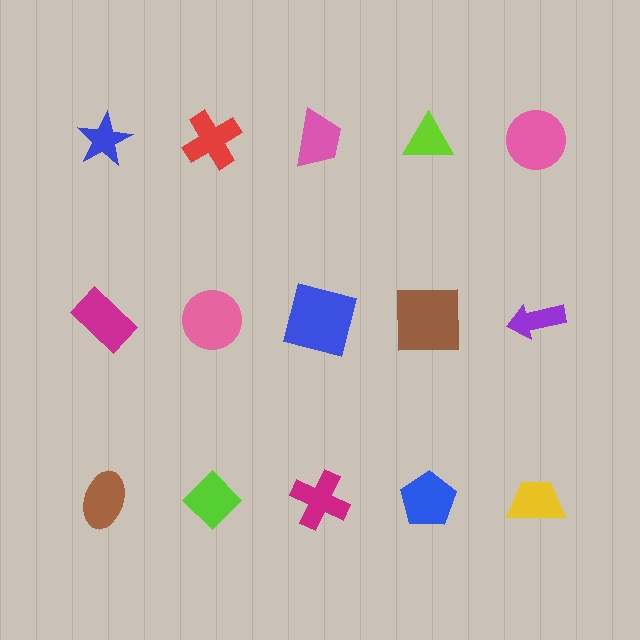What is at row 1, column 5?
A pink circle.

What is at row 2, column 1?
A magenta rectangle.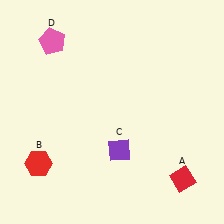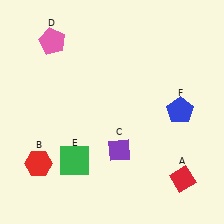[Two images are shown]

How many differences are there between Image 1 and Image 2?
There are 2 differences between the two images.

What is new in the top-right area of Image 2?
A blue pentagon (F) was added in the top-right area of Image 2.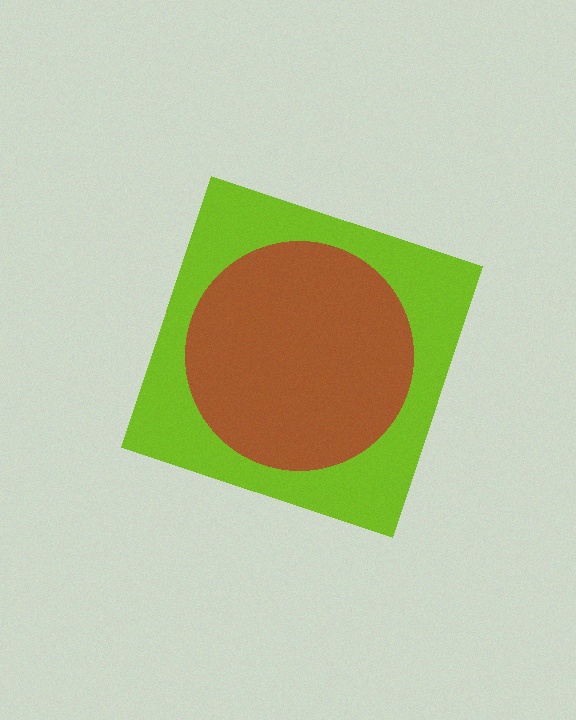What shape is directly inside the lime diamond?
The brown circle.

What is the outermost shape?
The lime diamond.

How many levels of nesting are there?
2.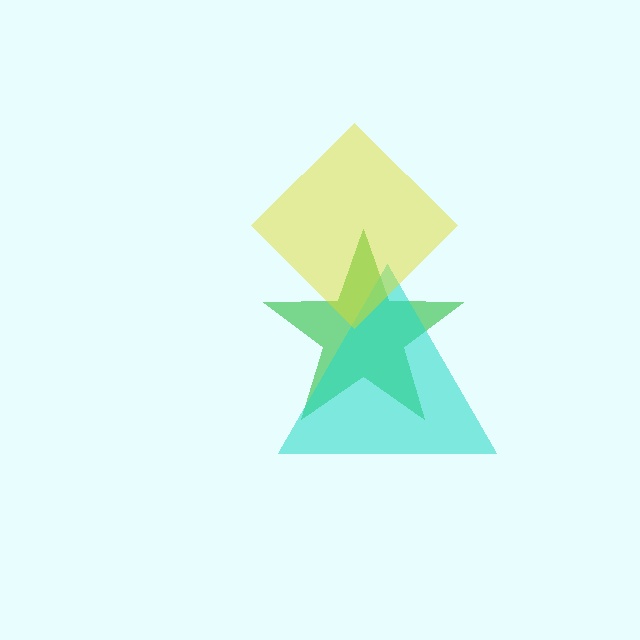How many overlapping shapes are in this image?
There are 3 overlapping shapes in the image.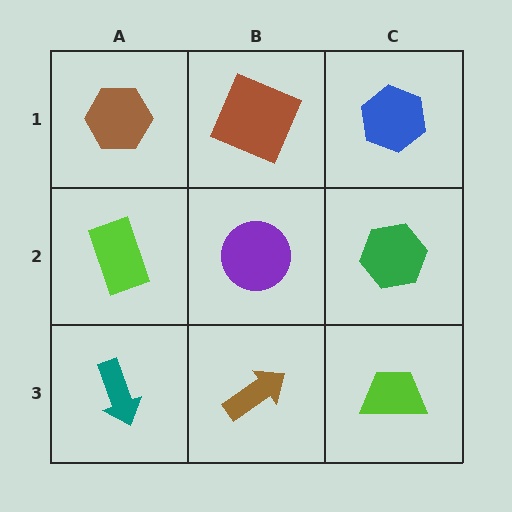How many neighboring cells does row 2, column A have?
3.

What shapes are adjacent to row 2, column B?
A brown square (row 1, column B), a brown arrow (row 3, column B), a lime rectangle (row 2, column A), a green hexagon (row 2, column C).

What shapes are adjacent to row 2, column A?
A brown hexagon (row 1, column A), a teal arrow (row 3, column A), a purple circle (row 2, column B).